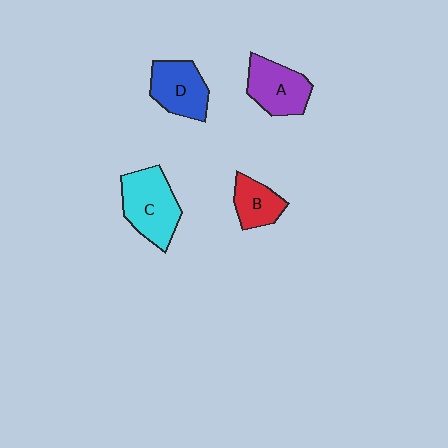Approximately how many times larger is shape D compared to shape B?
Approximately 1.4 times.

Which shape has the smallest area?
Shape B (red).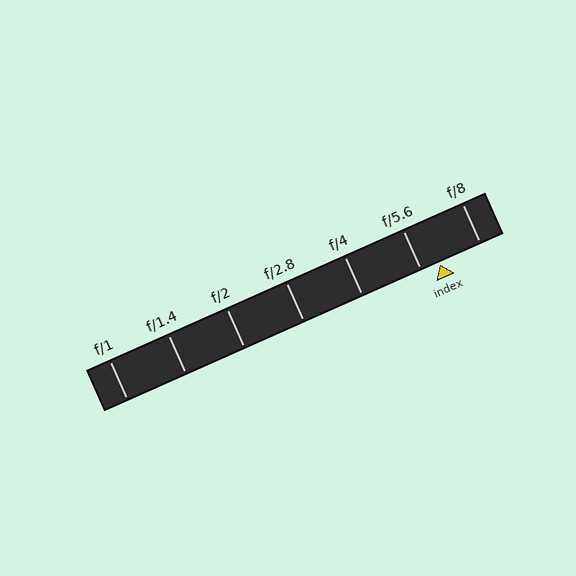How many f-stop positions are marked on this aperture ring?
There are 7 f-stop positions marked.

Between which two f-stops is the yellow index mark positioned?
The index mark is between f/5.6 and f/8.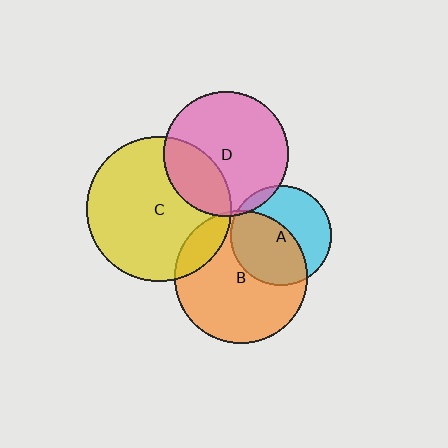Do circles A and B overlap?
Yes.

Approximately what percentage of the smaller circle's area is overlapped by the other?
Approximately 55%.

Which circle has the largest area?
Circle C (yellow).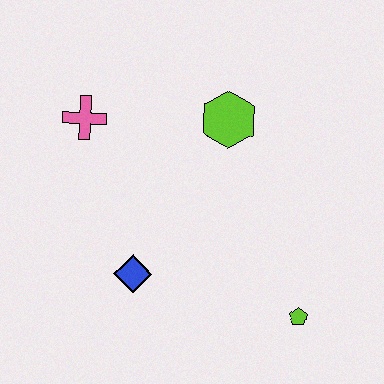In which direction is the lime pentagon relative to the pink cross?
The lime pentagon is to the right of the pink cross.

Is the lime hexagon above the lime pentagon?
Yes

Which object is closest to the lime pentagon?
The blue diamond is closest to the lime pentagon.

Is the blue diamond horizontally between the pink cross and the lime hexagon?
Yes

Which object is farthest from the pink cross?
The lime pentagon is farthest from the pink cross.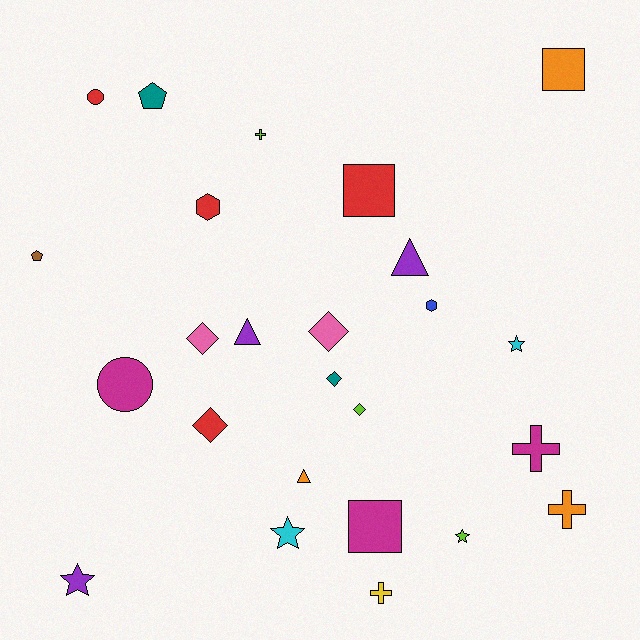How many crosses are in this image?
There are 4 crosses.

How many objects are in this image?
There are 25 objects.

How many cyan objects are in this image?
There are 2 cyan objects.